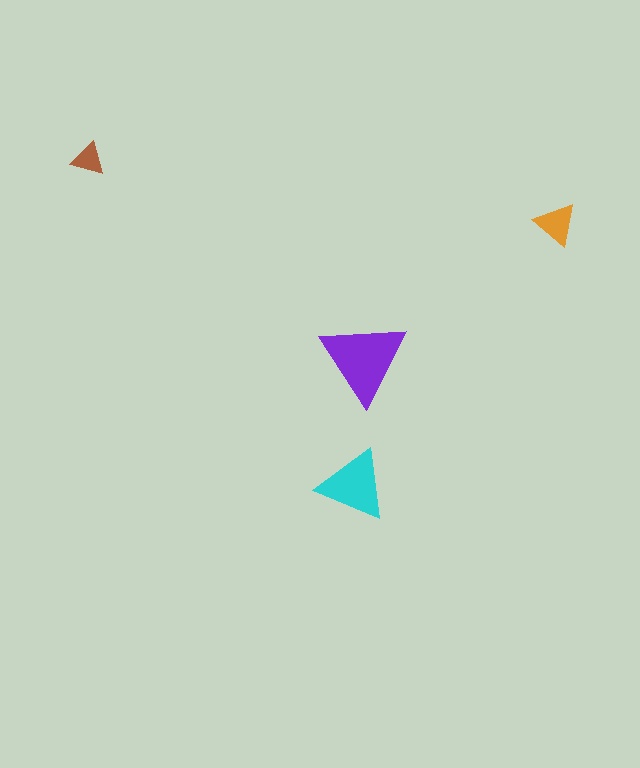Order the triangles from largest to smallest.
the purple one, the cyan one, the orange one, the brown one.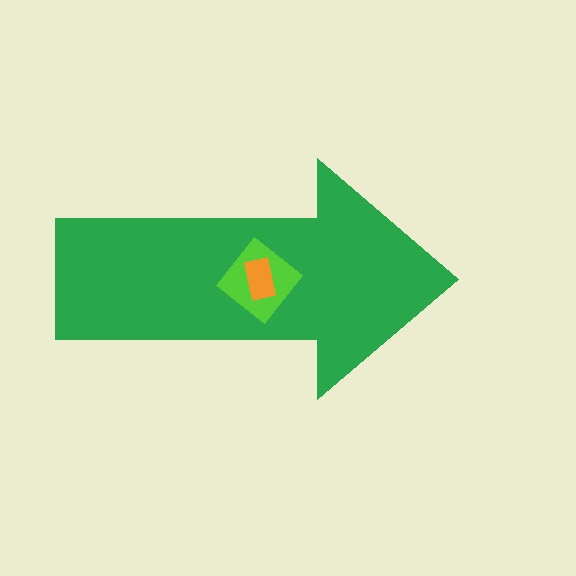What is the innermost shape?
The orange rectangle.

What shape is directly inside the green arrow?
The lime diamond.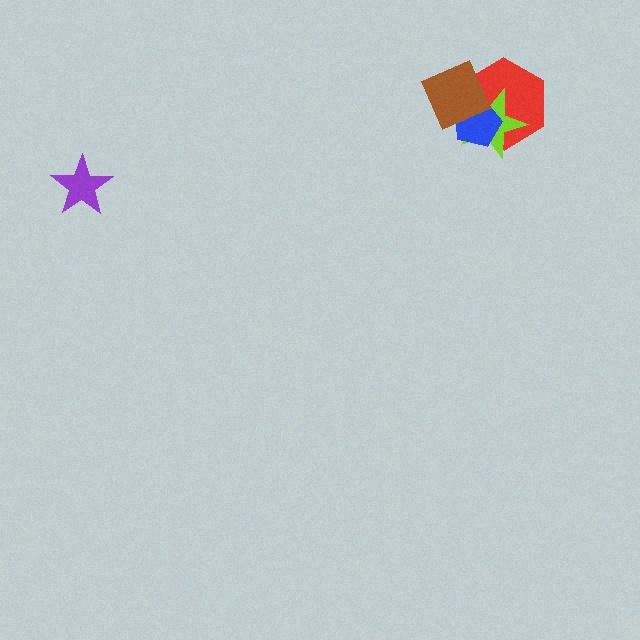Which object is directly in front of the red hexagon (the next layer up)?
The lime star is directly in front of the red hexagon.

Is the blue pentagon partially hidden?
Yes, it is partially covered by another shape.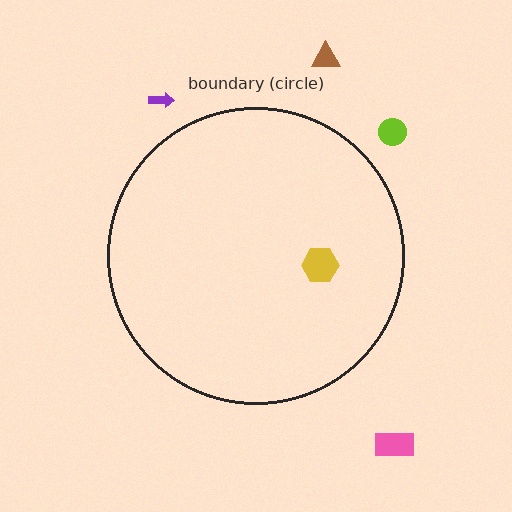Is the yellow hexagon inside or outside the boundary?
Inside.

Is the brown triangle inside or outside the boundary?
Outside.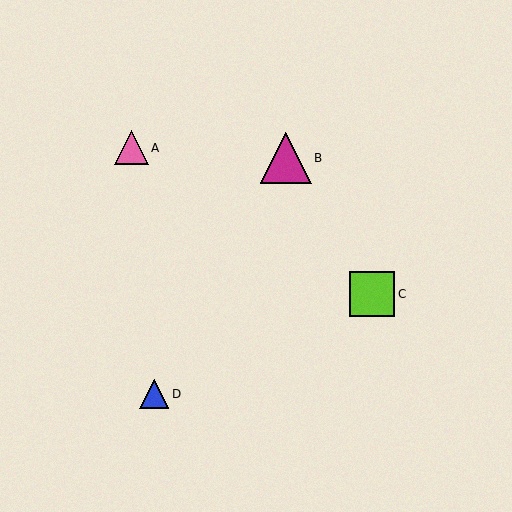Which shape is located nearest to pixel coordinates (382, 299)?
The lime square (labeled C) at (372, 294) is nearest to that location.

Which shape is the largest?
The magenta triangle (labeled B) is the largest.